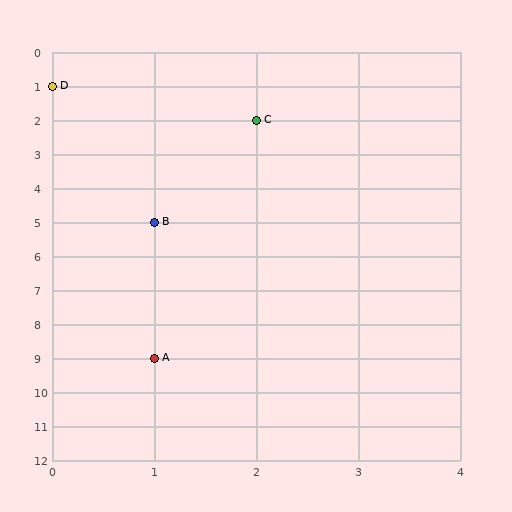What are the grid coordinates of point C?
Point C is at grid coordinates (2, 2).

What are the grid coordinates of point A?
Point A is at grid coordinates (1, 9).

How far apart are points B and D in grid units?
Points B and D are 1 column and 4 rows apart (about 4.1 grid units diagonally).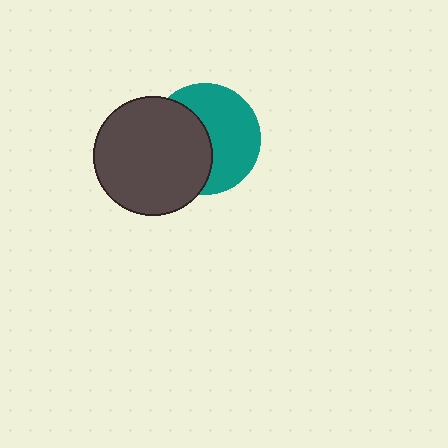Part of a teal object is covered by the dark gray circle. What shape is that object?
It is a circle.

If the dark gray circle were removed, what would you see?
You would see the complete teal circle.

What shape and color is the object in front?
The object in front is a dark gray circle.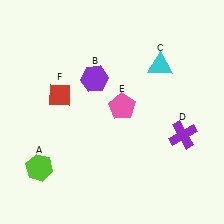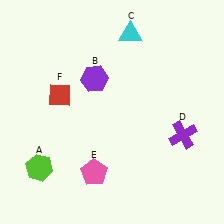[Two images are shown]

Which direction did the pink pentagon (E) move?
The pink pentagon (E) moved down.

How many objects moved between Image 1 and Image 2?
2 objects moved between the two images.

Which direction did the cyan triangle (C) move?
The cyan triangle (C) moved up.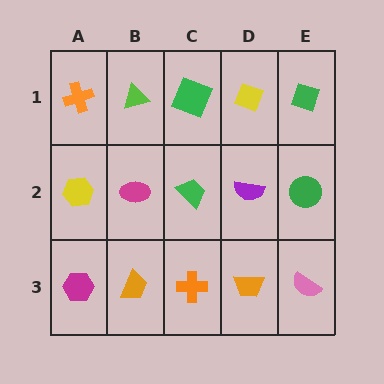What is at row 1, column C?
A green square.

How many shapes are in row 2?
5 shapes.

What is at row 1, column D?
A yellow diamond.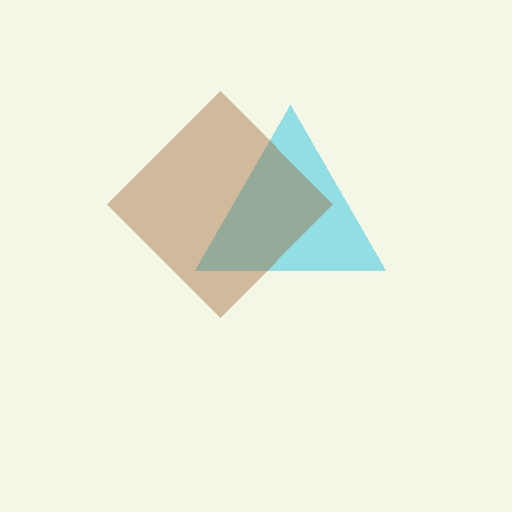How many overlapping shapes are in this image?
There are 2 overlapping shapes in the image.